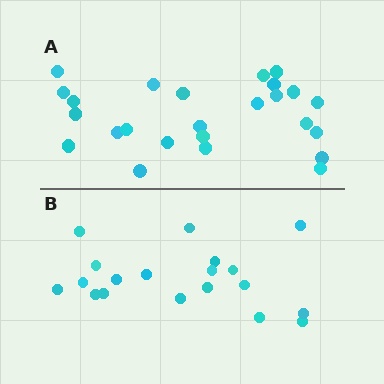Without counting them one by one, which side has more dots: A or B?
Region A (the top region) has more dots.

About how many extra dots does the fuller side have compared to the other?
Region A has about 6 more dots than region B.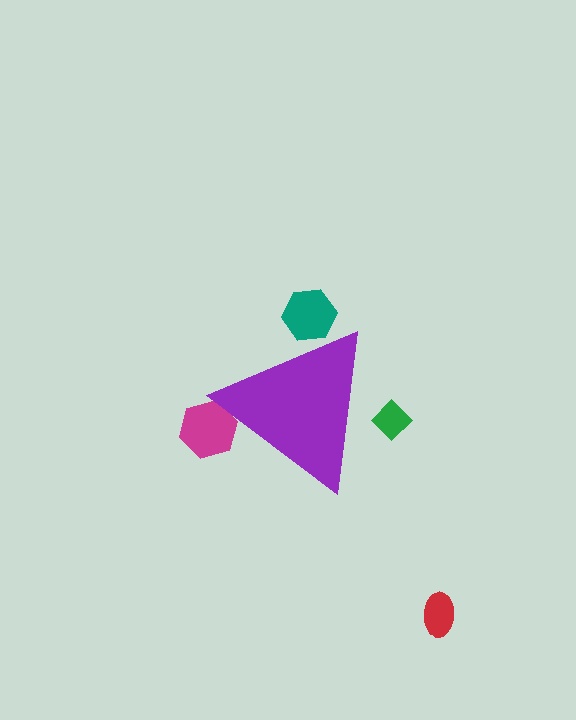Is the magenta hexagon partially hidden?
Yes, the magenta hexagon is partially hidden behind the purple triangle.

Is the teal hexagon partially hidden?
Yes, the teal hexagon is partially hidden behind the purple triangle.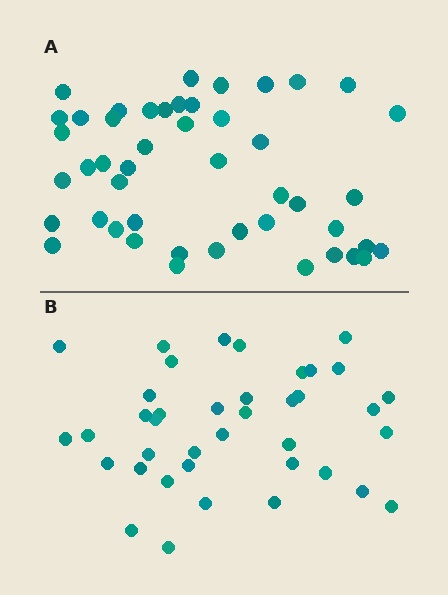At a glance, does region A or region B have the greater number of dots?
Region A (the top region) has more dots.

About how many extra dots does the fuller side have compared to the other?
Region A has roughly 8 or so more dots than region B.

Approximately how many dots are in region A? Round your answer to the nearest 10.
About 50 dots. (The exact count is 47, which rounds to 50.)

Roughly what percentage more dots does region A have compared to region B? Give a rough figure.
About 20% more.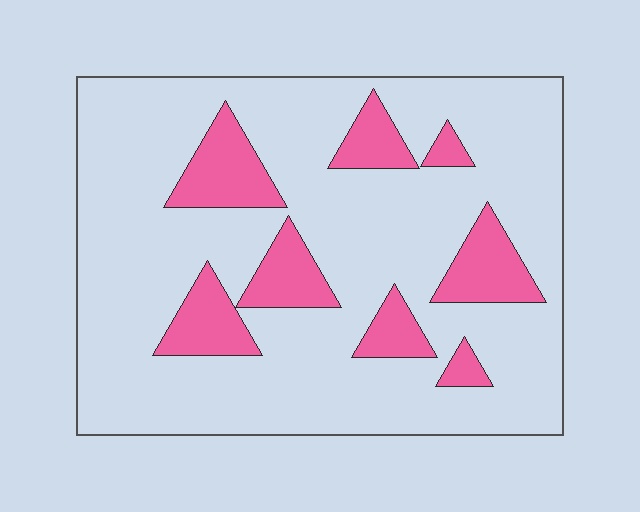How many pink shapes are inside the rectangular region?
8.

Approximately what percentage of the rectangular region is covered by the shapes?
Approximately 20%.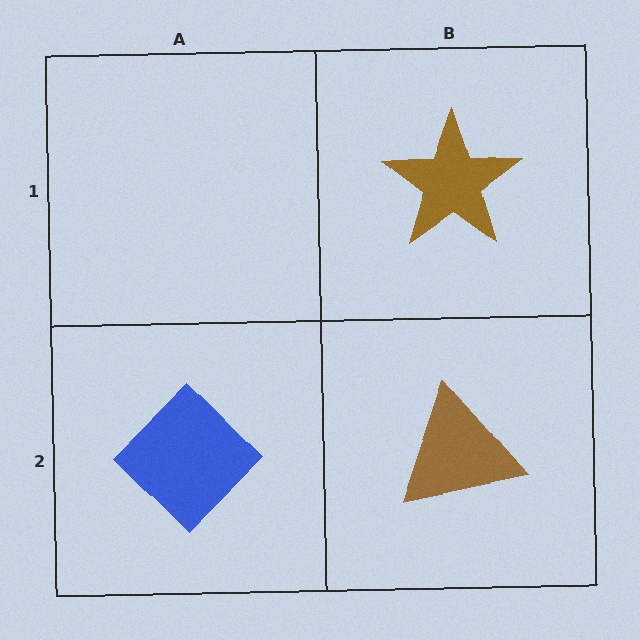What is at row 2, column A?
A blue diamond.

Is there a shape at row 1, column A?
No, that cell is empty.